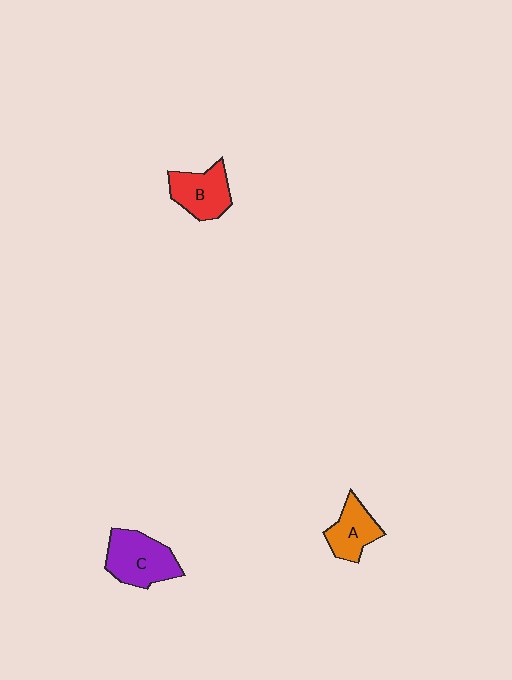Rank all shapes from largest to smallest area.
From largest to smallest: C (purple), B (red), A (orange).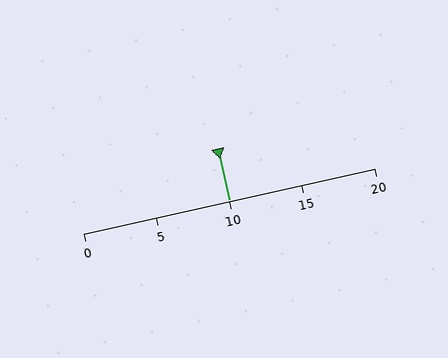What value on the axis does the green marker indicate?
The marker indicates approximately 10.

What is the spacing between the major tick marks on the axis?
The major ticks are spaced 5 apart.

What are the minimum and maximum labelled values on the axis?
The axis runs from 0 to 20.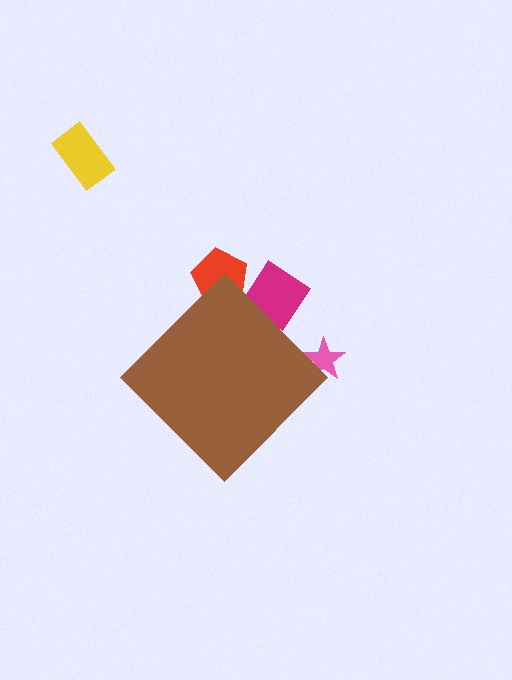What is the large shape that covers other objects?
A brown diamond.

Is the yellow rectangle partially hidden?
No, the yellow rectangle is fully visible.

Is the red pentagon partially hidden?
Yes, the red pentagon is partially hidden behind the brown diamond.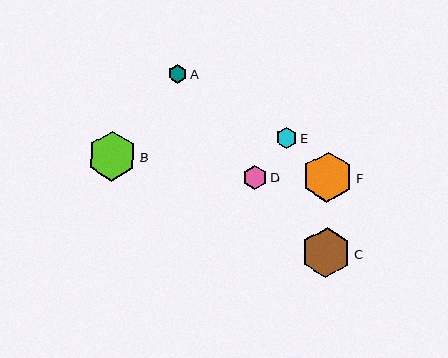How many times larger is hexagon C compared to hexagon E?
Hexagon C is approximately 2.4 times the size of hexagon E.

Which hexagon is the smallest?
Hexagon A is the smallest with a size of approximately 19 pixels.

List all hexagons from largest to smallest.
From largest to smallest: F, C, B, D, E, A.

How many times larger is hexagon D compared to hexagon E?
Hexagon D is approximately 1.1 times the size of hexagon E.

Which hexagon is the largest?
Hexagon F is the largest with a size of approximately 51 pixels.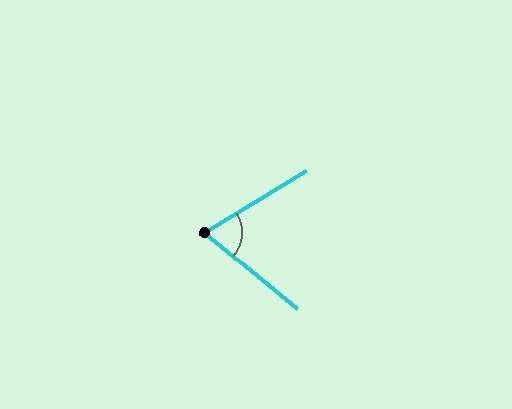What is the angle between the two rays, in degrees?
Approximately 71 degrees.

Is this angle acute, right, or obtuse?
It is acute.